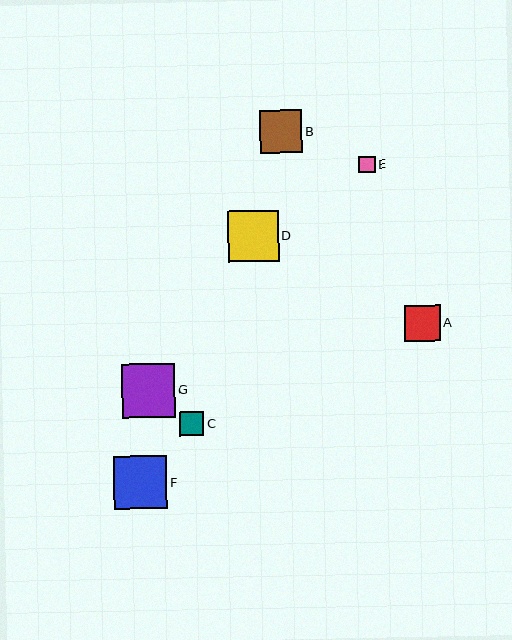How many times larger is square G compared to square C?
Square G is approximately 2.2 times the size of square C.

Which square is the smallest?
Square E is the smallest with a size of approximately 17 pixels.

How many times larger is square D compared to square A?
Square D is approximately 1.4 times the size of square A.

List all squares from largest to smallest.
From largest to smallest: G, F, D, B, A, C, E.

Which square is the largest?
Square G is the largest with a size of approximately 54 pixels.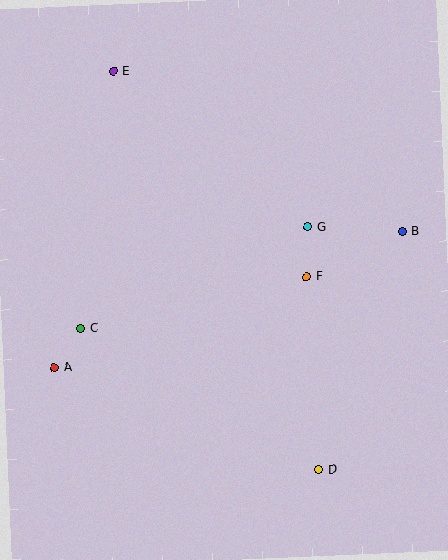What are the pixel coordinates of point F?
Point F is at (307, 277).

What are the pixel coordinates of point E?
Point E is at (113, 71).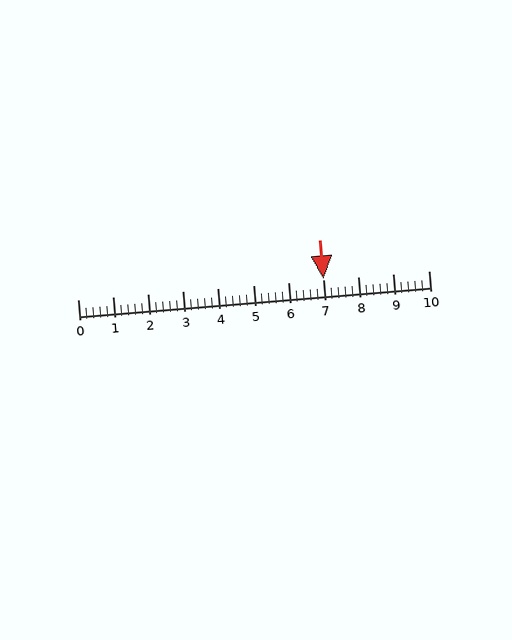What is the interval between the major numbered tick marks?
The major tick marks are spaced 1 units apart.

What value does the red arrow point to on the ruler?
The red arrow points to approximately 7.0.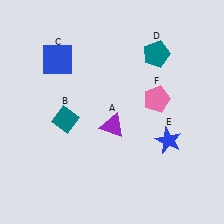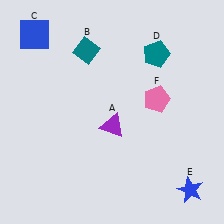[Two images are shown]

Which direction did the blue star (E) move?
The blue star (E) moved down.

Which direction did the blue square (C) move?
The blue square (C) moved up.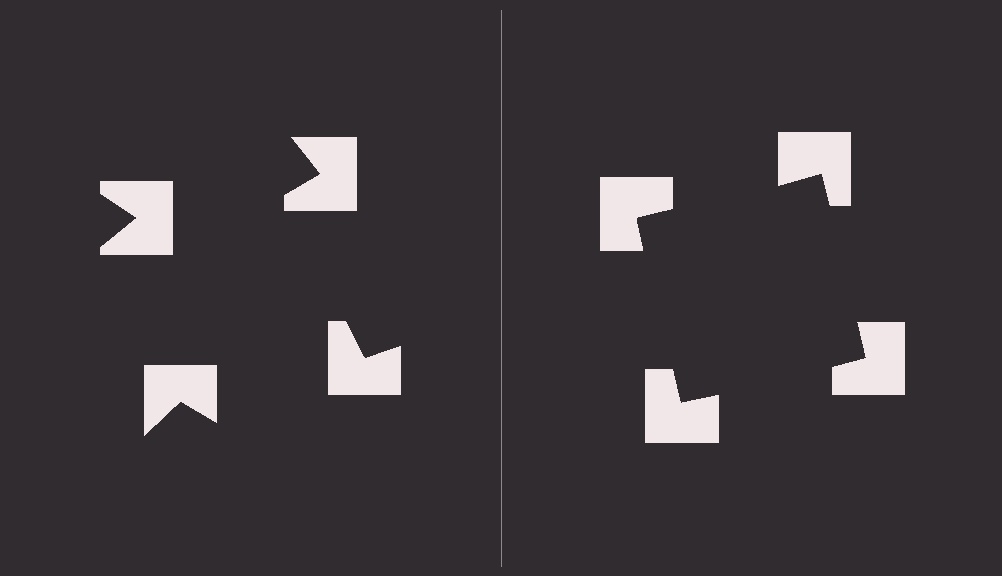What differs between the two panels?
The notched squares are positioned identically on both sides; only the wedge orientations differ. On the right they align to a square; on the left they are misaligned.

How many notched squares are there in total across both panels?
8 — 4 on each side.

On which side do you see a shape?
An illusory square appears on the right side. On the left side the wedge cuts are rotated, so no coherent shape forms.